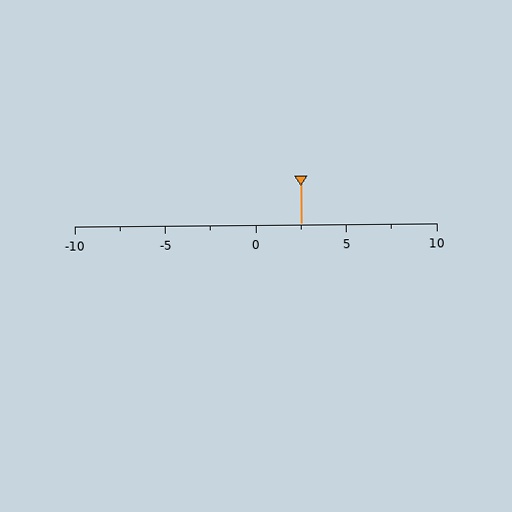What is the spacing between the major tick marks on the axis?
The major ticks are spaced 5 apart.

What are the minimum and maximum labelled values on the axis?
The axis runs from -10 to 10.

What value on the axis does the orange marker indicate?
The marker indicates approximately 2.5.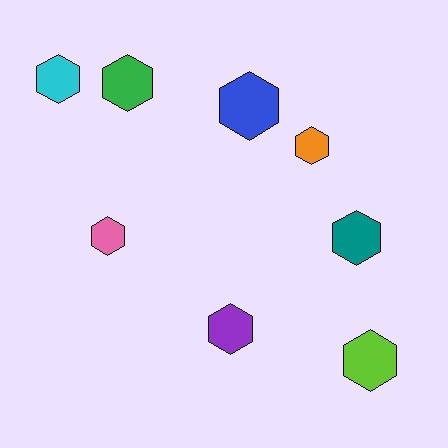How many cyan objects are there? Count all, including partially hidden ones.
There is 1 cyan object.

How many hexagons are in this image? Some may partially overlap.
There are 8 hexagons.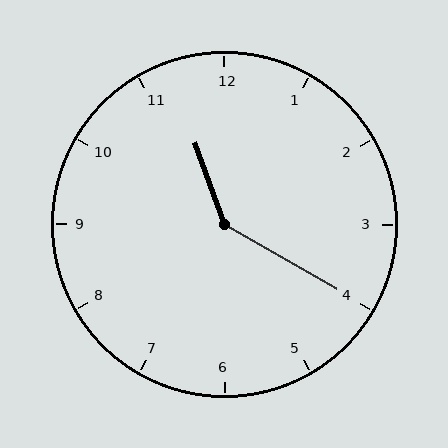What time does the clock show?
11:20.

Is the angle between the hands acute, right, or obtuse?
It is obtuse.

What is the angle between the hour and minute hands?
Approximately 140 degrees.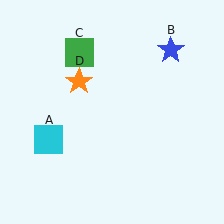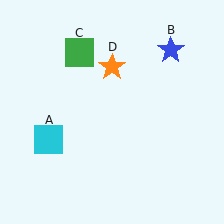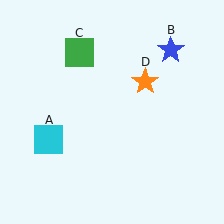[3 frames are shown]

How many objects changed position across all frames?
1 object changed position: orange star (object D).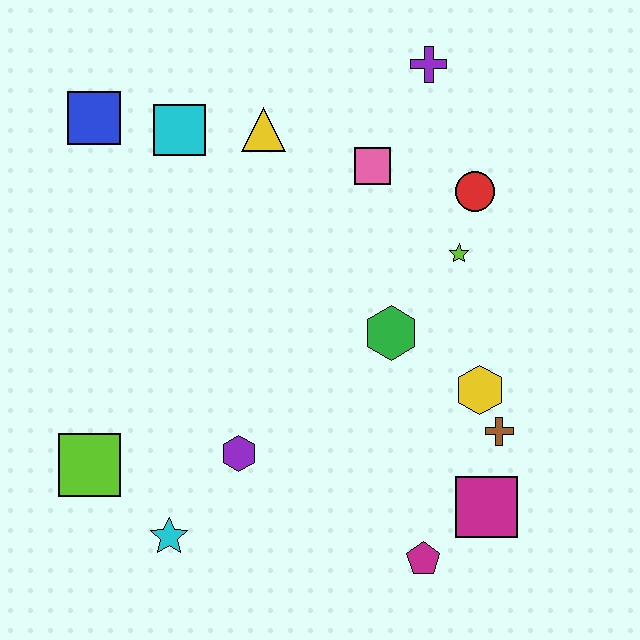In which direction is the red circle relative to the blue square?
The red circle is to the right of the blue square.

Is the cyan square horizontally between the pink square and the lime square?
Yes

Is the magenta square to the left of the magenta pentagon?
No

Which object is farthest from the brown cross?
The blue square is farthest from the brown cross.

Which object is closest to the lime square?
The cyan star is closest to the lime square.